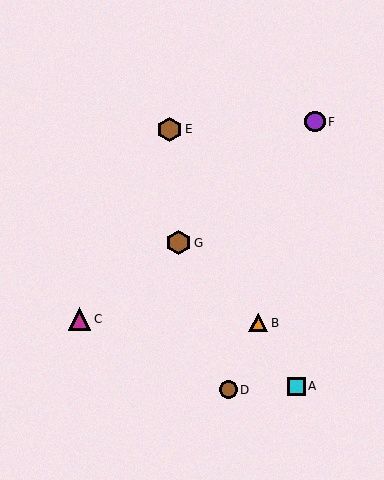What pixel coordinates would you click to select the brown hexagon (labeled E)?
Click at (169, 129) to select the brown hexagon E.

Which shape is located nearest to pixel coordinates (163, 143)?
The brown hexagon (labeled E) at (169, 129) is nearest to that location.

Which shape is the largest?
The brown hexagon (labeled G) is the largest.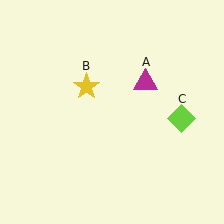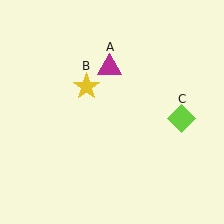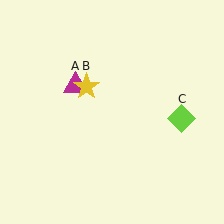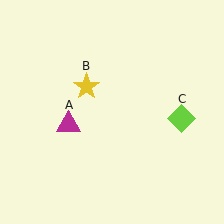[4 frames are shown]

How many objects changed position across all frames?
1 object changed position: magenta triangle (object A).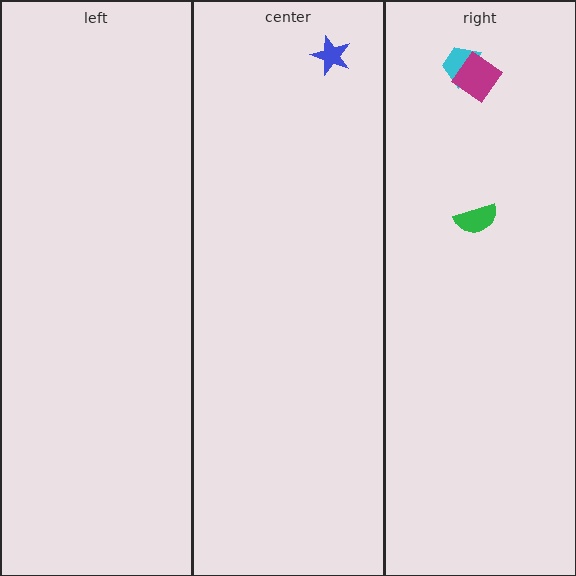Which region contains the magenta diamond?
The right region.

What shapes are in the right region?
The cyan trapezoid, the magenta diamond, the green semicircle.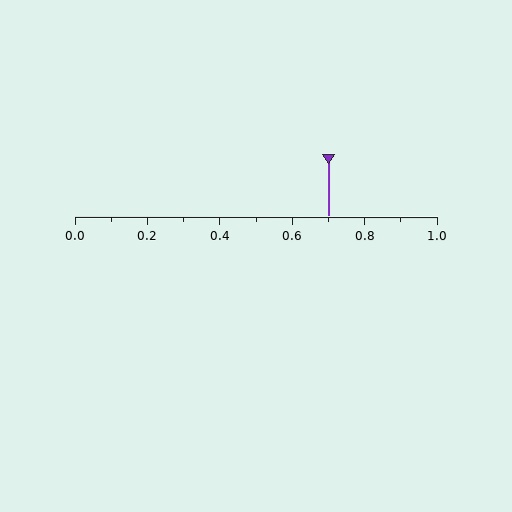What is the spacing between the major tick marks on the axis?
The major ticks are spaced 0.2 apart.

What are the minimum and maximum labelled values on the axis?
The axis runs from 0.0 to 1.0.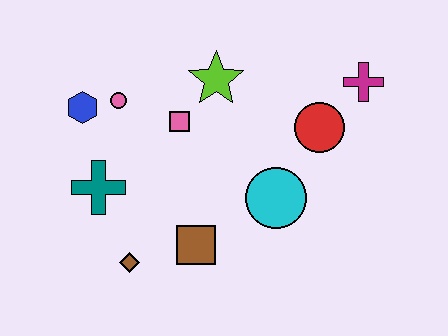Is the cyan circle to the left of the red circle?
Yes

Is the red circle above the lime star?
No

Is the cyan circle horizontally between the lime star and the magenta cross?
Yes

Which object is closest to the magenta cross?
The red circle is closest to the magenta cross.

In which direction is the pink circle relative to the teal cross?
The pink circle is above the teal cross.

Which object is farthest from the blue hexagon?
The magenta cross is farthest from the blue hexagon.